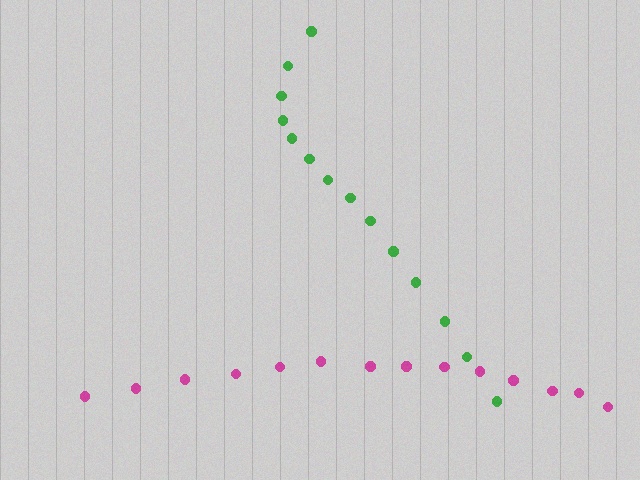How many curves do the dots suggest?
There are 2 distinct paths.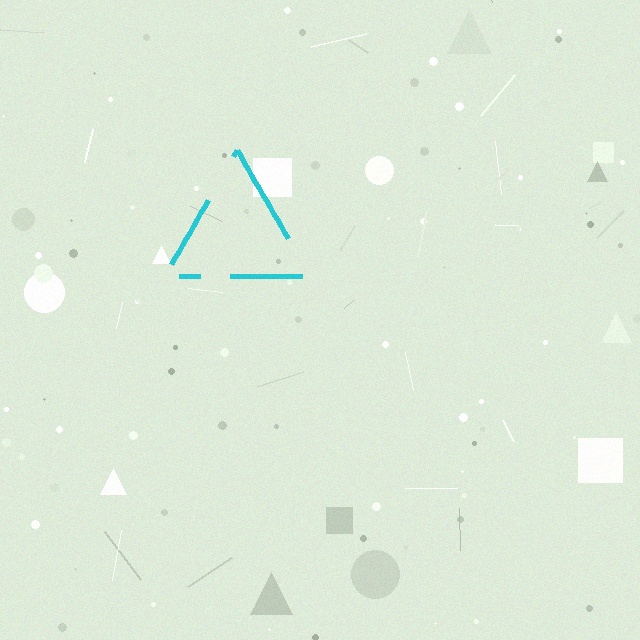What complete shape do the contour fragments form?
The contour fragments form a triangle.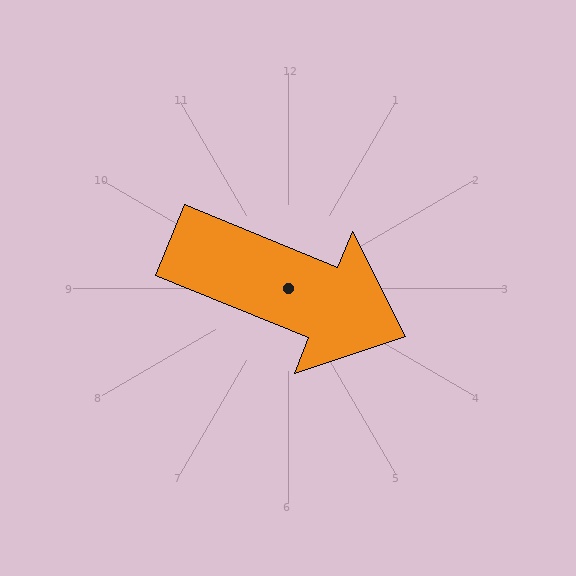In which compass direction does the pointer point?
East.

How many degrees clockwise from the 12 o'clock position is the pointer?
Approximately 112 degrees.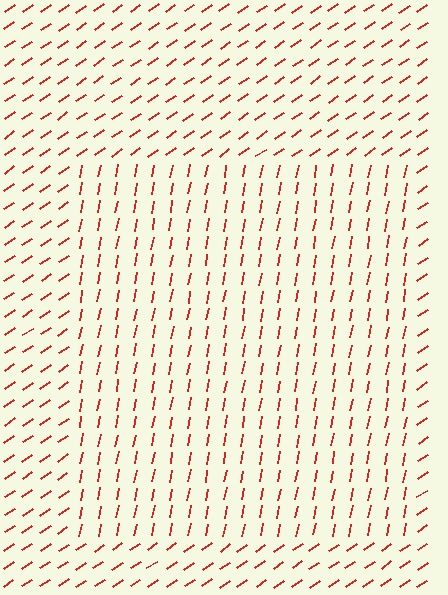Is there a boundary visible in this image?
Yes, there is a texture boundary formed by a change in line orientation.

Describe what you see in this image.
The image is filled with small red line segments. A rectangle region in the image has lines oriented differently from the surrounding lines, creating a visible texture boundary.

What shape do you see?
I see a rectangle.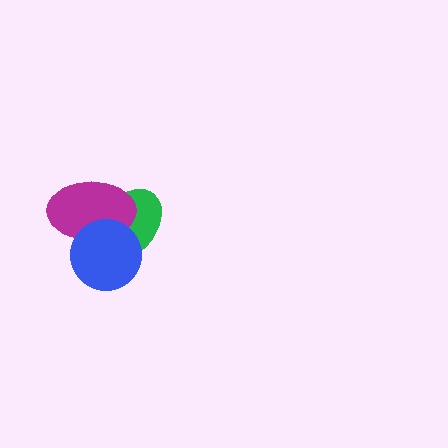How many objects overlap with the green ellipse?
2 objects overlap with the green ellipse.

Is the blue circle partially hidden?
No, no other shape covers it.